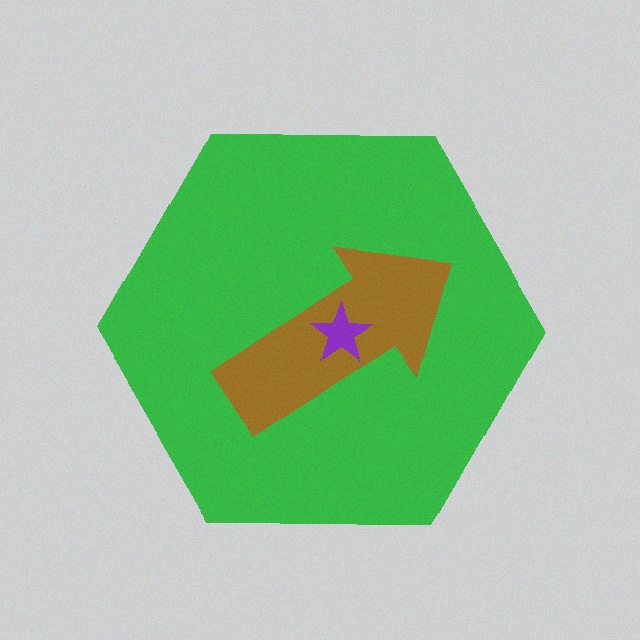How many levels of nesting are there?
3.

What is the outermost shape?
The green hexagon.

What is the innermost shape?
The purple star.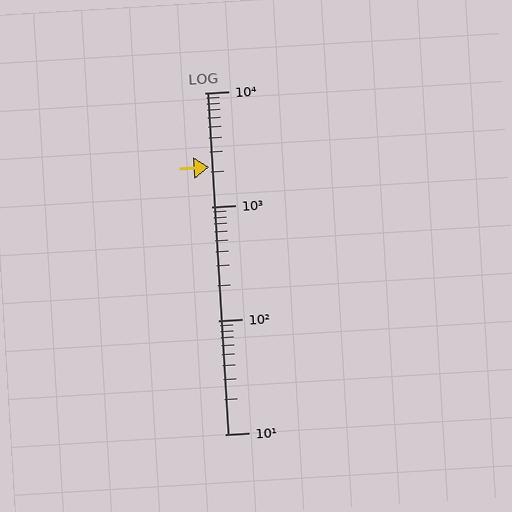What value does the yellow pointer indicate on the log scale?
The pointer indicates approximately 2200.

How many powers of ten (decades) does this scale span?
The scale spans 3 decades, from 10 to 10000.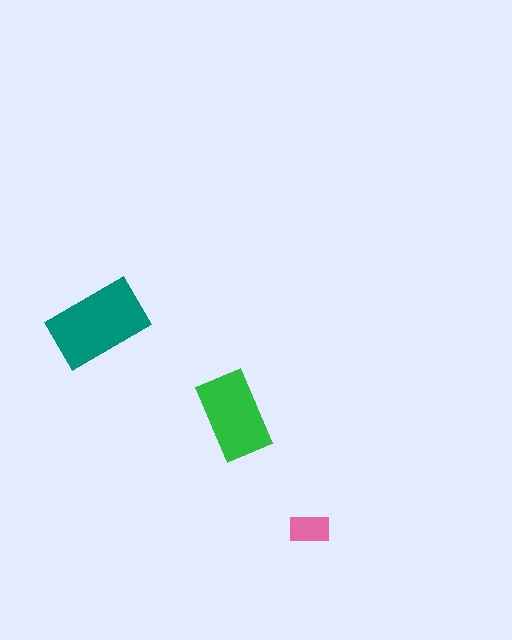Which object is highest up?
The teal rectangle is topmost.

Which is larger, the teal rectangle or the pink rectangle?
The teal one.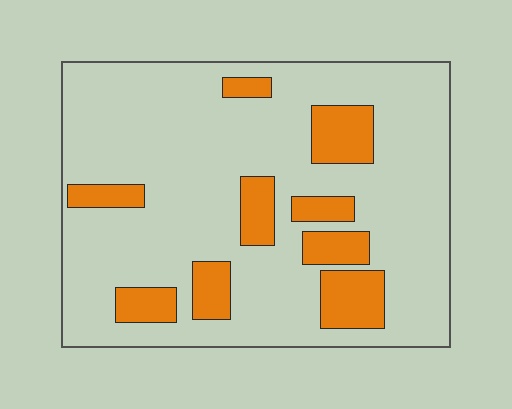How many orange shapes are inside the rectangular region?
9.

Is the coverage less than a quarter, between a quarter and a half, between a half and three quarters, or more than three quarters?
Less than a quarter.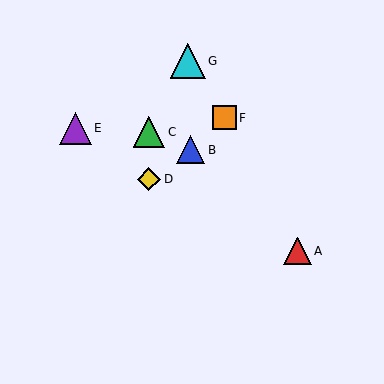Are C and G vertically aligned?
No, C is at x≈149 and G is at x≈188.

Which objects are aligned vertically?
Objects C, D are aligned vertically.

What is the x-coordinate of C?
Object C is at x≈149.